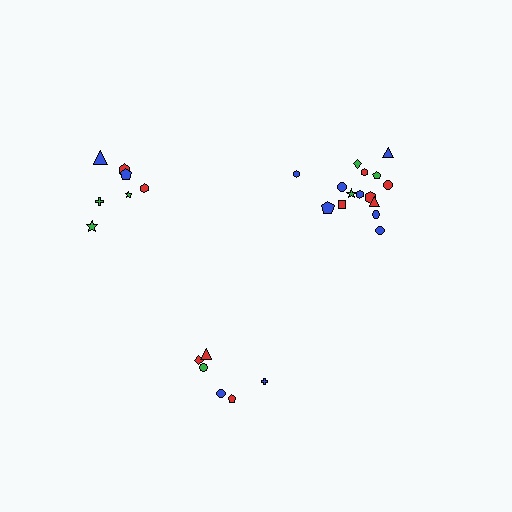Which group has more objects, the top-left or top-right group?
The top-right group.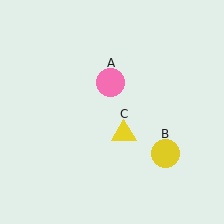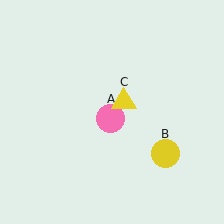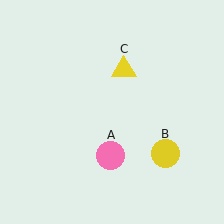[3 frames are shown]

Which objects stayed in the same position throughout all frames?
Yellow circle (object B) remained stationary.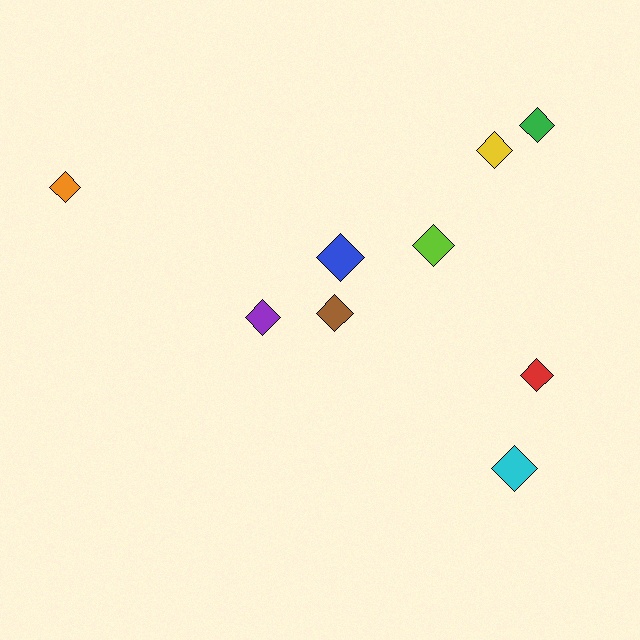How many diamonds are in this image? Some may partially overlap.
There are 9 diamonds.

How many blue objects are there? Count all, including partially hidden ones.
There is 1 blue object.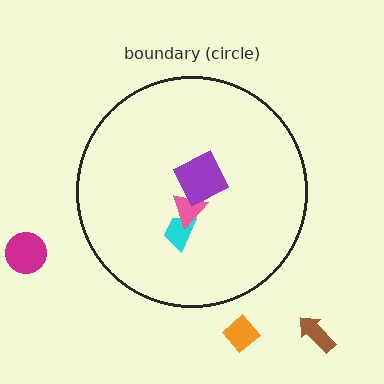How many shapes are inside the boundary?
3 inside, 3 outside.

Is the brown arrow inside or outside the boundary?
Outside.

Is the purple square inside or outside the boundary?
Inside.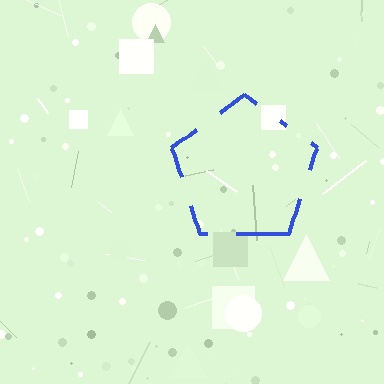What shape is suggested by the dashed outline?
The dashed outline suggests a pentagon.